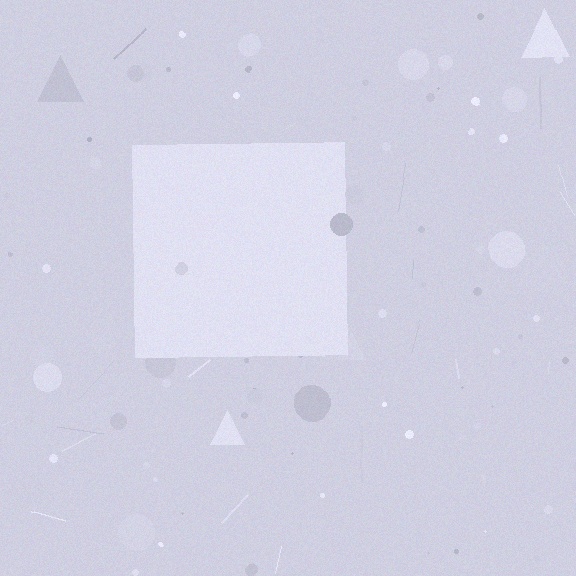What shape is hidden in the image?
A square is hidden in the image.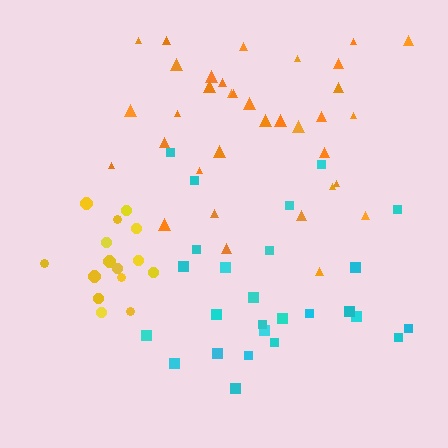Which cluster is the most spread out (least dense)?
Cyan.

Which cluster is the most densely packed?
Yellow.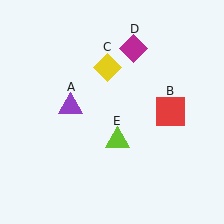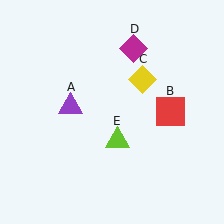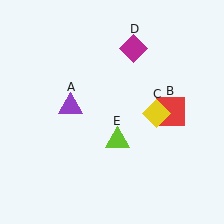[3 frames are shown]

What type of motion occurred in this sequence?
The yellow diamond (object C) rotated clockwise around the center of the scene.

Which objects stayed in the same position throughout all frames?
Purple triangle (object A) and red square (object B) and magenta diamond (object D) and lime triangle (object E) remained stationary.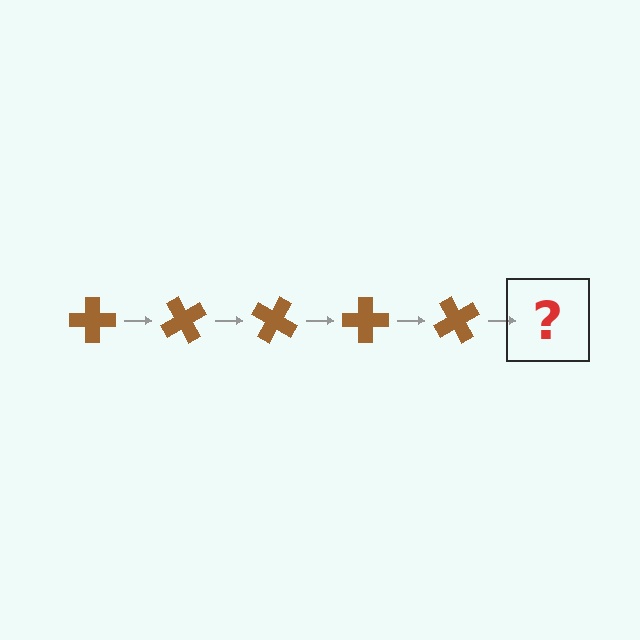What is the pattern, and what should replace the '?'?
The pattern is that the cross rotates 60 degrees each step. The '?' should be a brown cross rotated 300 degrees.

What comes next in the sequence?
The next element should be a brown cross rotated 300 degrees.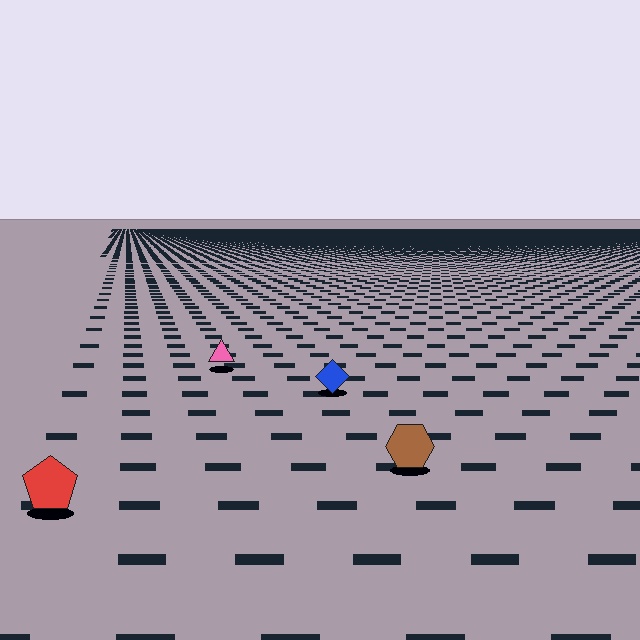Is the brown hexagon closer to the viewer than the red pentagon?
No. The red pentagon is closer — you can tell from the texture gradient: the ground texture is coarser near it.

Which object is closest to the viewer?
The red pentagon is closest. The texture marks near it are larger and more spread out.